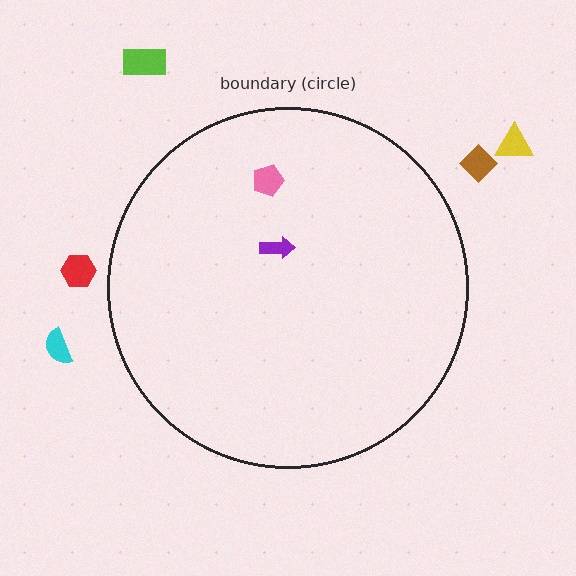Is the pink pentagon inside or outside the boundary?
Inside.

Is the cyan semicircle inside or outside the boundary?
Outside.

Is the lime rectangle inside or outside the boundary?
Outside.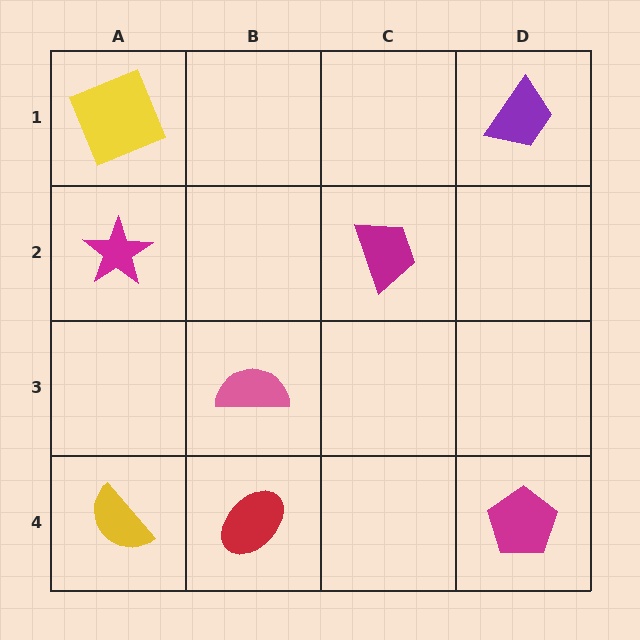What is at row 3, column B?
A pink semicircle.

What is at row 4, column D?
A magenta pentagon.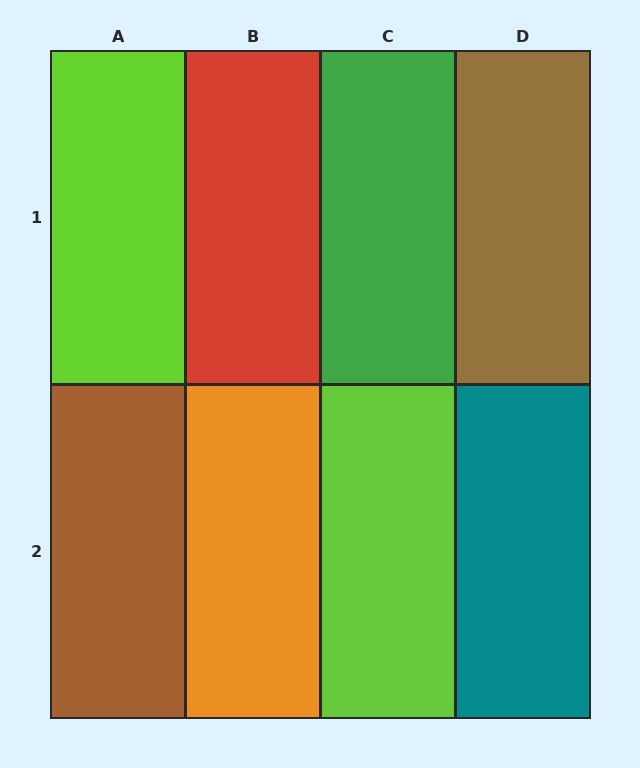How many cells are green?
1 cell is green.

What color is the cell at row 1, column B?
Red.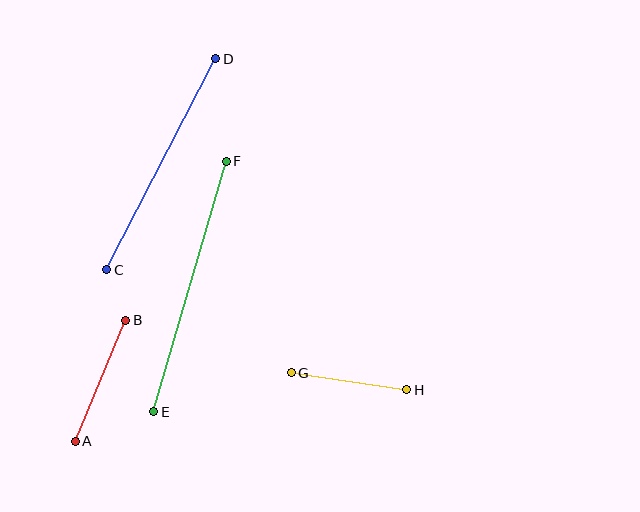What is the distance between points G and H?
The distance is approximately 117 pixels.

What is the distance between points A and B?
The distance is approximately 131 pixels.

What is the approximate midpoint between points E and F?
The midpoint is at approximately (190, 287) pixels.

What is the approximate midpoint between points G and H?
The midpoint is at approximately (349, 381) pixels.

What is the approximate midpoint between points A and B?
The midpoint is at approximately (101, 381) pixels.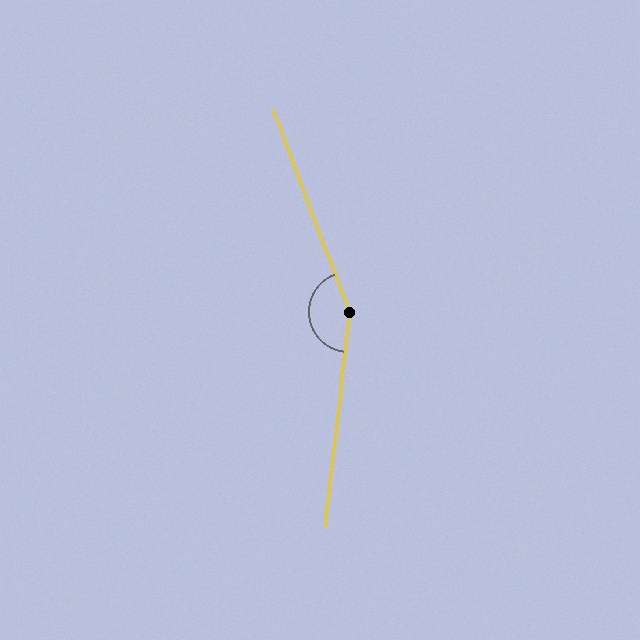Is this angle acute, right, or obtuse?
It is obtuse.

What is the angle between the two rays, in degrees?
Approximately 153 degrees.